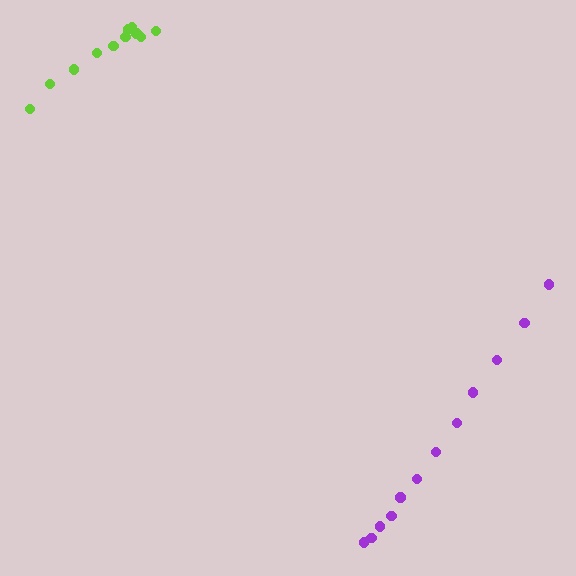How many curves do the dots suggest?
There are 2 distinct paths.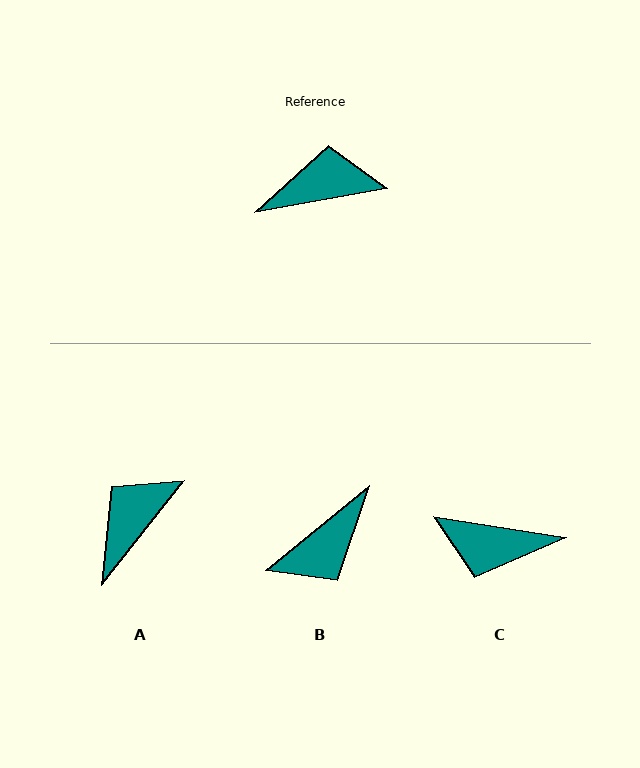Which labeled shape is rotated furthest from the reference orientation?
C, about 161 degrees away.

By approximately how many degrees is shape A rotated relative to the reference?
Approximately 42 degrees counter-clockwise.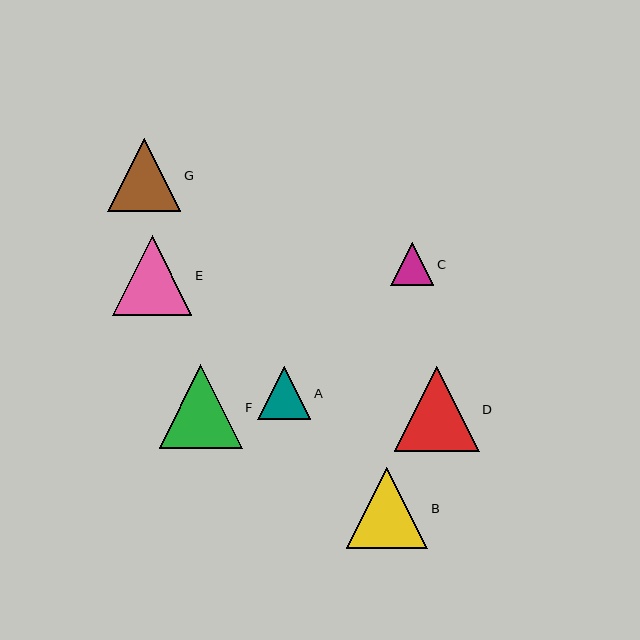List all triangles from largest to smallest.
From largest to smallest: D, F, B, E, G, A, C.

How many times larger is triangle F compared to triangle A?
Triangle F is approximately 1.6 times the size of triangle A.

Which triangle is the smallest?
Triangle C is the smallest with a size of approximately 43 pixels.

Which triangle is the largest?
Triangle D is the largest with a size of approximately 85 pixels.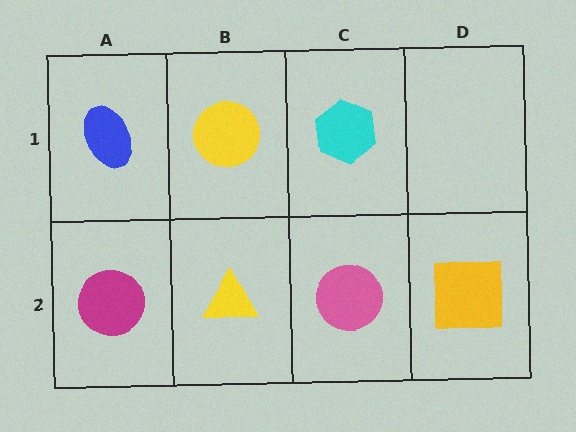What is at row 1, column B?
A yellow circle.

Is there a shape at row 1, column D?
No, that cell is empty.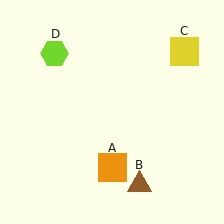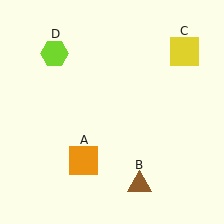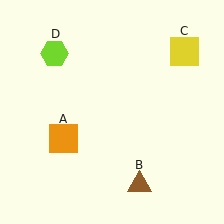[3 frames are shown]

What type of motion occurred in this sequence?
The orange square (object A) rotated clockwise around the center of the scene.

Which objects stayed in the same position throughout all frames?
Brown triangle (object B) and yellow square (object C) and lime hexagon (object D) remained stationary.